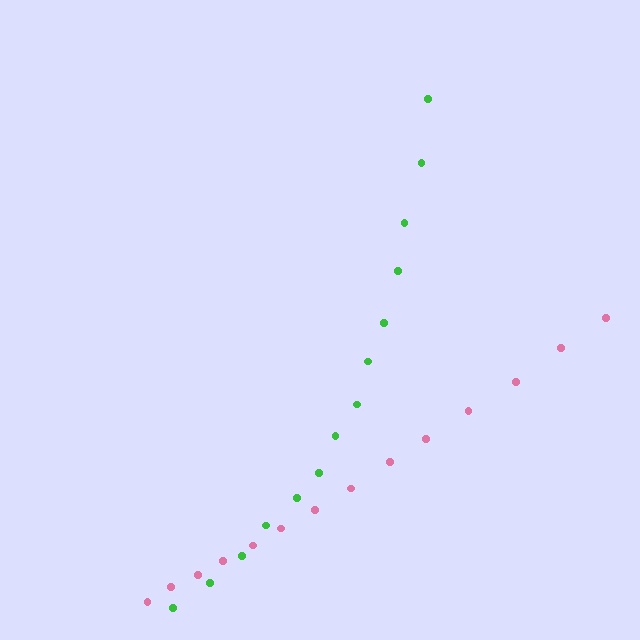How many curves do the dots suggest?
There are 2 distinct paths.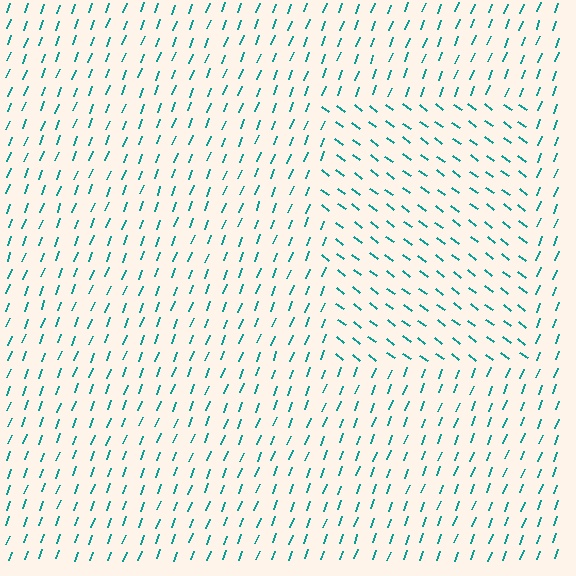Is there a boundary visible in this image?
Yes, there is a texture boundary formed by a change in line orientation.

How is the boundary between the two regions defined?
The boundary is defined purely by a change in line orientation (approximately 74 degrees difference). All lines are the same color and thickness.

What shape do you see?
I see a rectangle.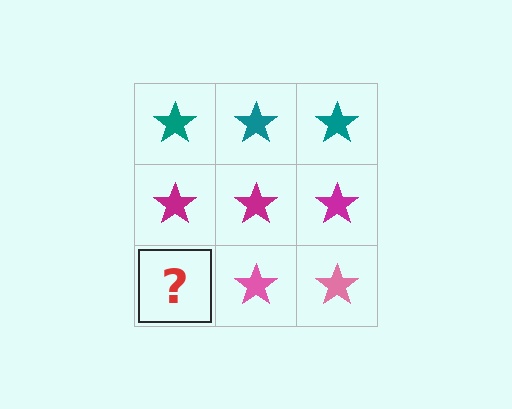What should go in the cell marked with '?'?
The missing cell should contain a pink star.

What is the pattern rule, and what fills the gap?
The rule is that each row has a consistent color. The gap should be filled with a pink star.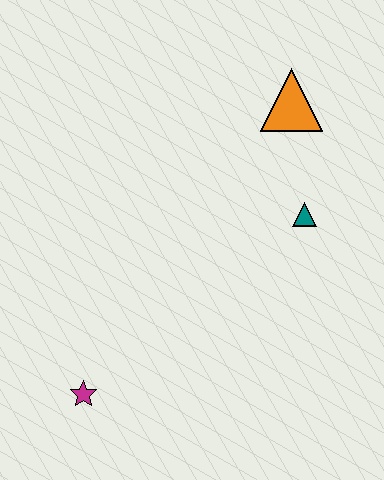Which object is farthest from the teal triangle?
The magenta star is farthest from the teal triangle.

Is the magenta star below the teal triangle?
Yes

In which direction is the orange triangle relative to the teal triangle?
The orange triangle is above the teal triangle.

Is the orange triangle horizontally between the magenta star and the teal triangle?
Yes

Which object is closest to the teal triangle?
The orange triangle is closest to the teal triangle.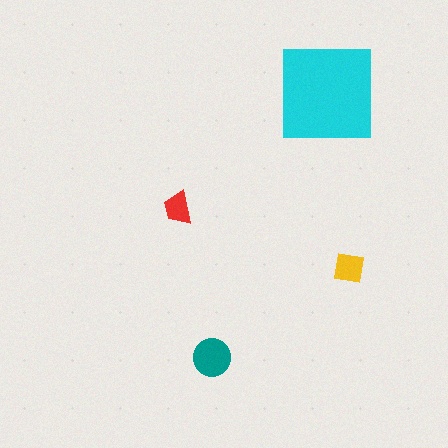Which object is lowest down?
The teal circle is bottommost.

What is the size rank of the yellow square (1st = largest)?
3rd.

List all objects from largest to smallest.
The cyan square, the teal circle, the yellow square, the red trapezoid.